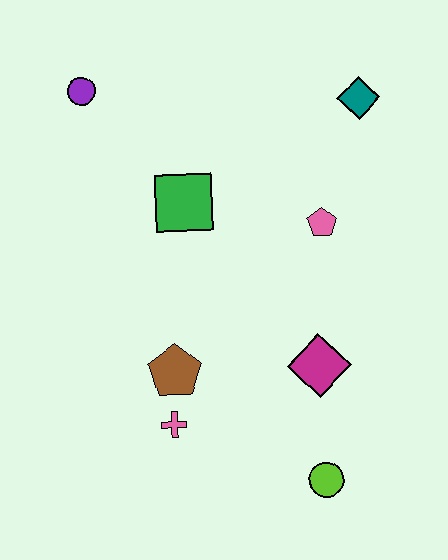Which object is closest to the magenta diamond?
The lime circle is closest to the magenta diamond.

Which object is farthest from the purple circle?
The lime circle is farthest from the purple circle.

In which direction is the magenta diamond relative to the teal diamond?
The magenta diamond is below the teal diamond.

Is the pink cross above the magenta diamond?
No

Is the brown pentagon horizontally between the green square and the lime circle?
No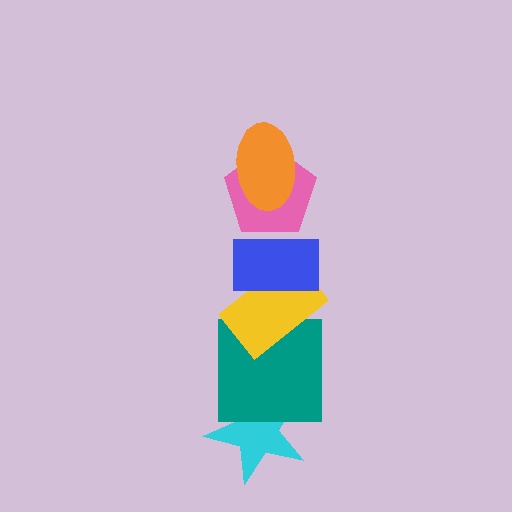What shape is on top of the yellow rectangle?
The blue rectangle is on top of the yellow rectangle.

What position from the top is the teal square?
The teal square is 5th from the top.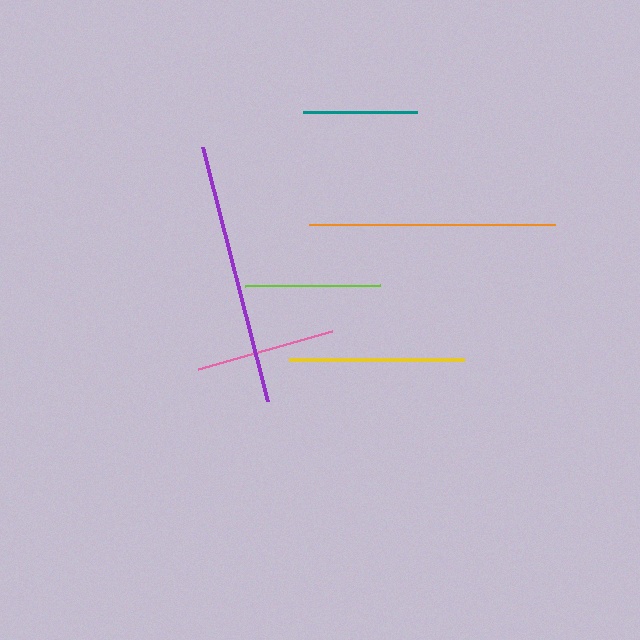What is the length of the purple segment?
The purple segment is approximately 262 pixels long.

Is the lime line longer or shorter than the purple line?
The purple line is longer than the lime line.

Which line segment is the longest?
The purple line is the longest at approximately 262 pixels.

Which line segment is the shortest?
The teal line is the shortest at approximately 114 pixels.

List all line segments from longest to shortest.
From longest to shortest: purple, orange, yellow, pink, lime, teal.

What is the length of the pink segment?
The pink segment is approximately 139 pixels long.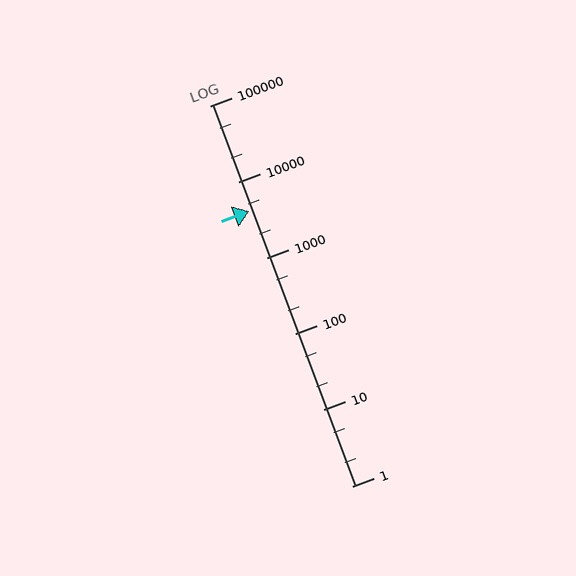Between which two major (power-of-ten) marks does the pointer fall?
The pointer is between 1000 and 10000.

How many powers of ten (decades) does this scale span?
The scale spans 5 decades, from 1 to 100000.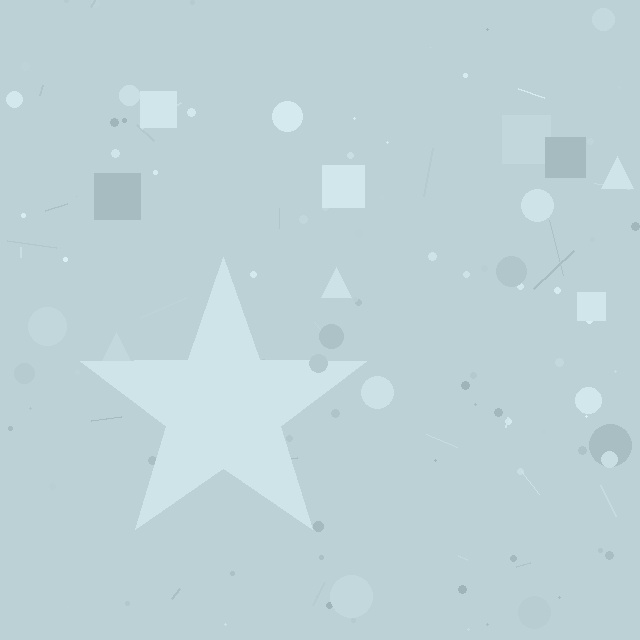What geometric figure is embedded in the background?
A star is embedded in the background.